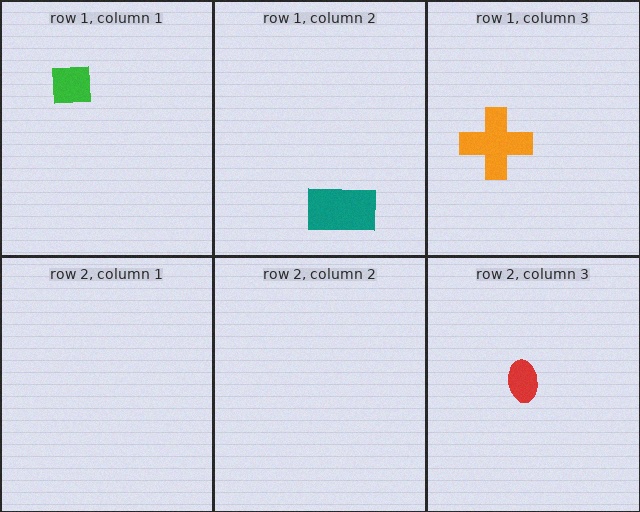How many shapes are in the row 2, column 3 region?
1.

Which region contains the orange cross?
The row 1, column 3 region.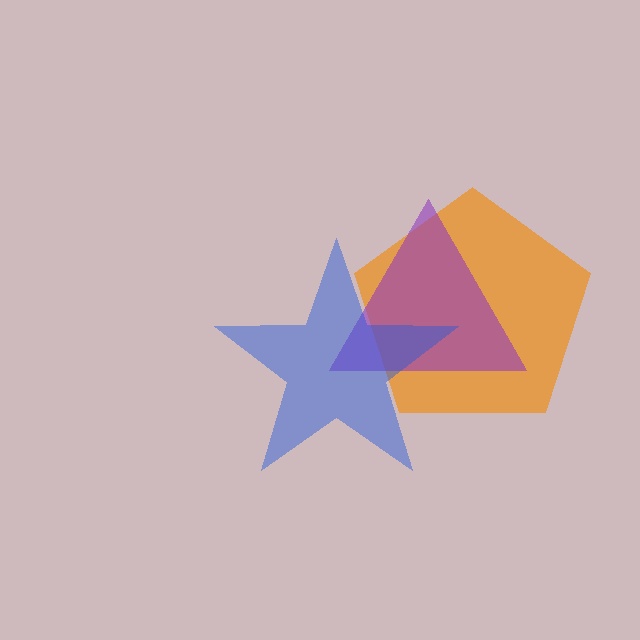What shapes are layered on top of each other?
The layered shapes are: an orange pentagon, a purple triangle, a blue star.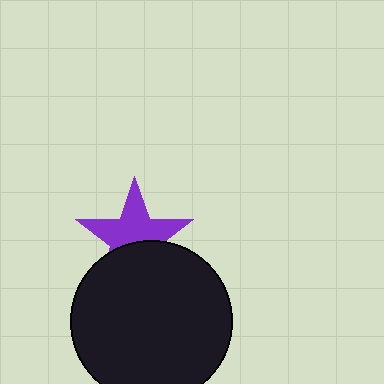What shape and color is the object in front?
The object in front is a black circle.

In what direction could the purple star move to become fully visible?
The purple star could move up. That would shift it out from behind the black circle entirely.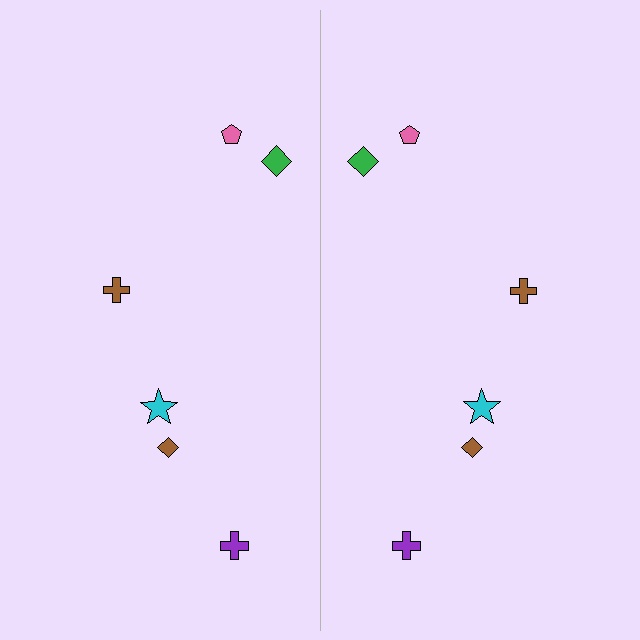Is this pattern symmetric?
Yes, this pattern has bilateral (reflection) symmetry.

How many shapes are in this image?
There are 12 shapes in this image.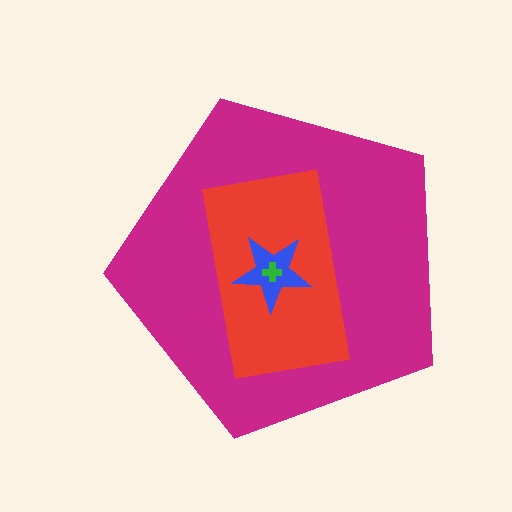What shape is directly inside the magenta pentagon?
The red rectangle.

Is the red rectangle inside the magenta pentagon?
Yes.